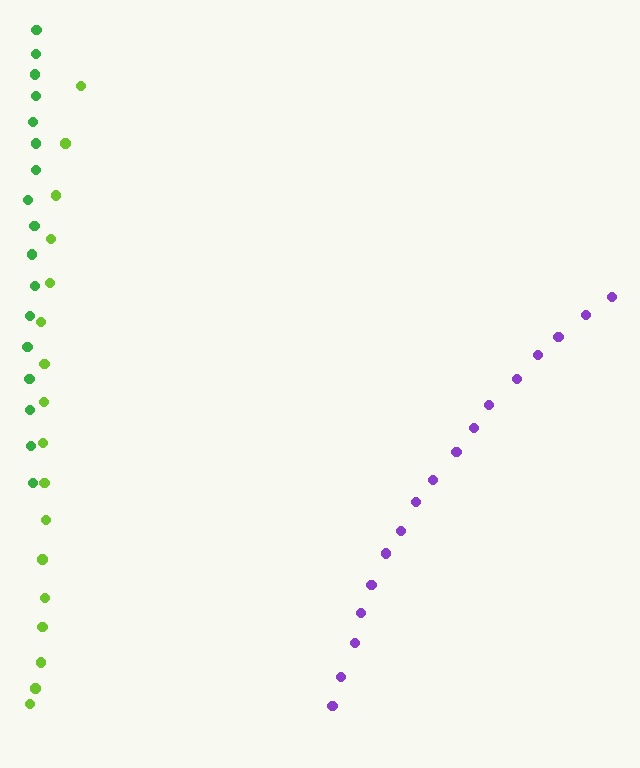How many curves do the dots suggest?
There are 3 distinct paths.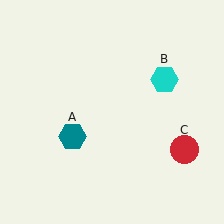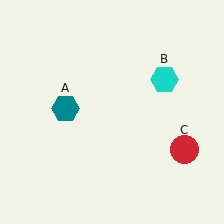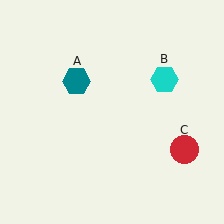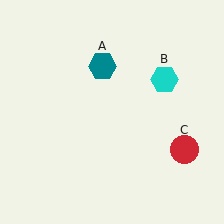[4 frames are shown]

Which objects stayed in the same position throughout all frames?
Cyan hexagon (object B) and red circle (object C) remained stationary.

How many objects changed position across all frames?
1 object changed position: teal hexagon (object A).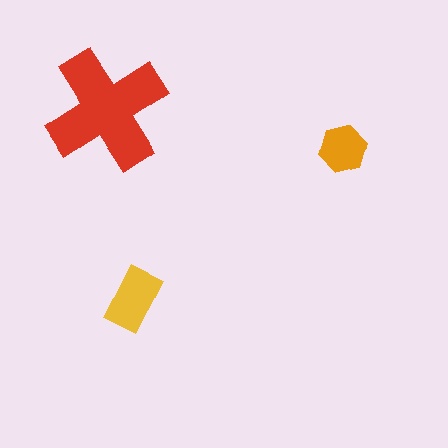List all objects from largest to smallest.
The red cross, the yellow rectangle, the orange hexagon.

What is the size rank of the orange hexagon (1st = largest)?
3rd.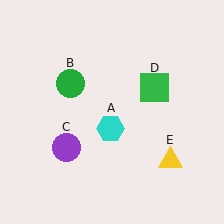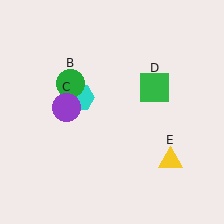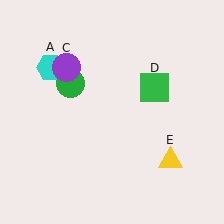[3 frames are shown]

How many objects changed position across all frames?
2 objects changed position: cyan hexagon (object A), purple circle (object C).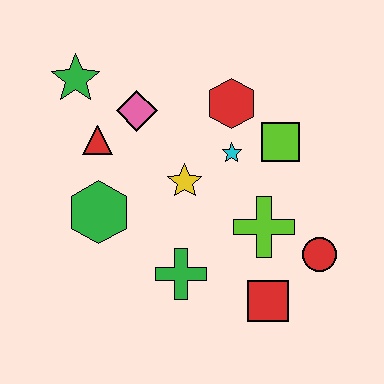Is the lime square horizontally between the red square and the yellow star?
No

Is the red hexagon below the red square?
No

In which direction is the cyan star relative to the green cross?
The cyan star is above the green cross.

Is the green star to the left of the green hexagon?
Yes